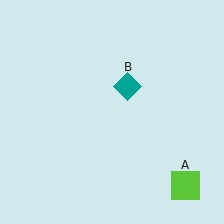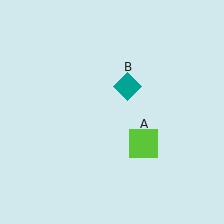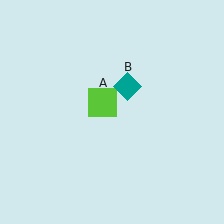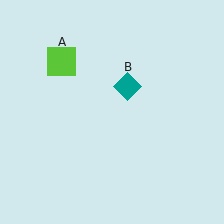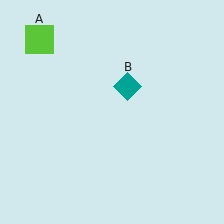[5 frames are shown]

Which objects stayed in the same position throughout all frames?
Teal diamond (object B) remained stationary.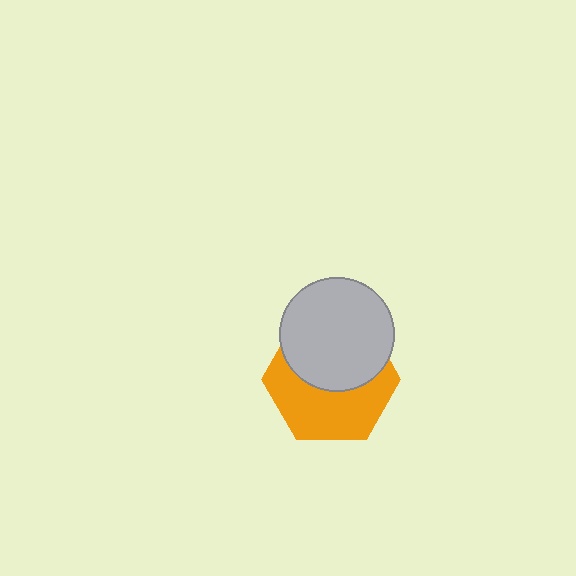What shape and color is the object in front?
The object in front is a light gray circle.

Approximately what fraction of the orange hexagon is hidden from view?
Roughly 49% of the orange hexagon is hidden behind the light gray circle.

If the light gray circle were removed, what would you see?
You would see the complete orange hexagon.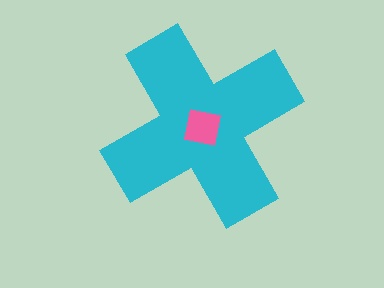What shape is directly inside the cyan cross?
The pink square.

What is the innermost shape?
The pink square.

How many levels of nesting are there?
2.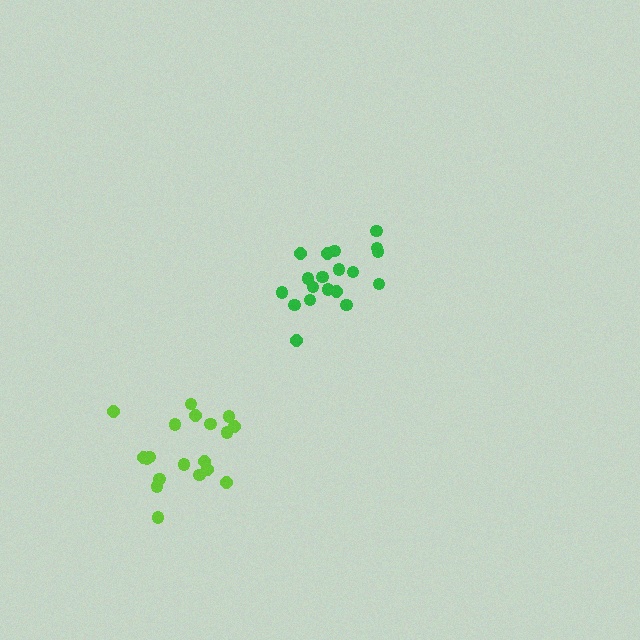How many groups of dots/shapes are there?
There are 2 groups.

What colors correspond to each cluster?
The clusters are colored: lime, green.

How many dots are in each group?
Group 1: 19 dots, Group 2: 19 dots (38 total).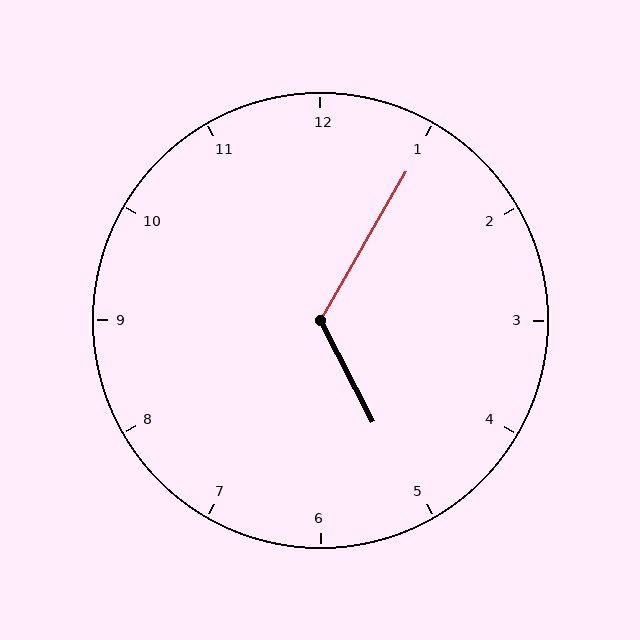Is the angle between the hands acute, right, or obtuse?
It is obtuse.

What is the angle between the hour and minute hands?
Approximately 122 degrees.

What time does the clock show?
5:05.